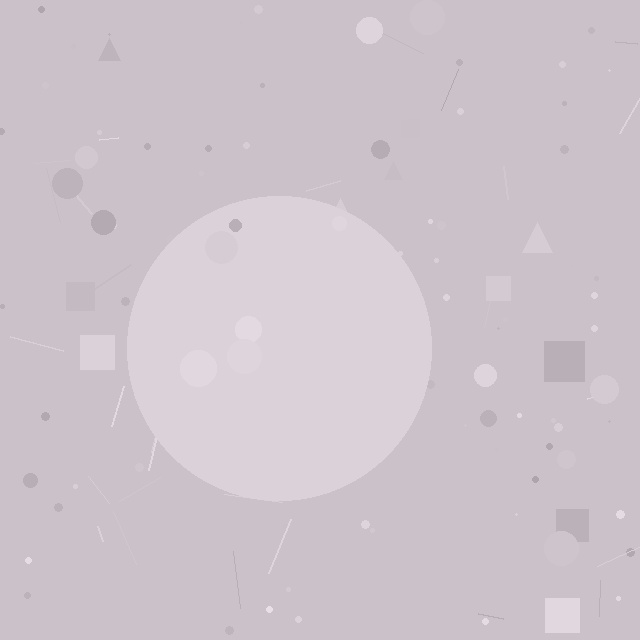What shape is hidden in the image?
A circle is hidden in the image.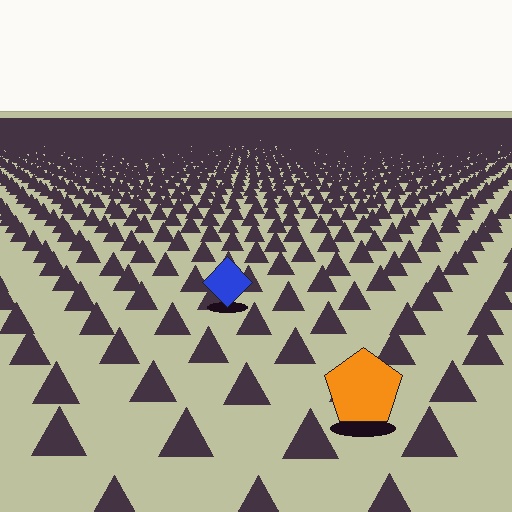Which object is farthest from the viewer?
The blue diamond is farthest from the viewer. It appears smaller and the ground texture around it is denser.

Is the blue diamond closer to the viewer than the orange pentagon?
No. The orange pentagon is closer — you can tell from the texture gradient: the ground texture is coarser near it.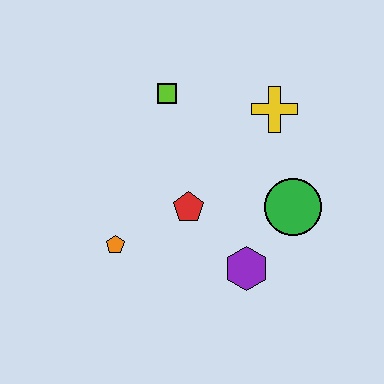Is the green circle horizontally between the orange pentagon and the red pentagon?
No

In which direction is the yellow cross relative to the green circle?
The yellow cross is above the green circle.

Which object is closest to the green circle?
The purple hexagon is closest to the green circle.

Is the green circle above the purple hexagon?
Yes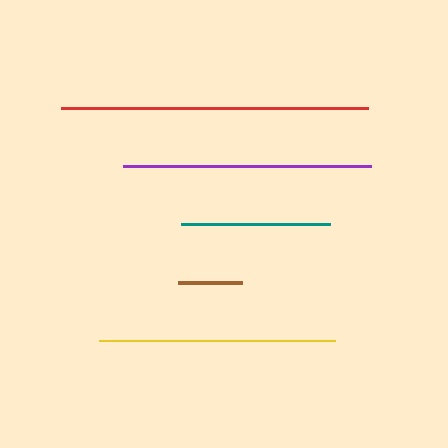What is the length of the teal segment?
The teal segment is approximately 150 pixels long.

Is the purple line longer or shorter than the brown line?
The purple line is longer than the brown line.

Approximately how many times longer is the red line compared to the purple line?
The red line is approximately 1.2 times the length of the purple line.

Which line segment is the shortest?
The brown line is the shortest at approximately 64 pixels.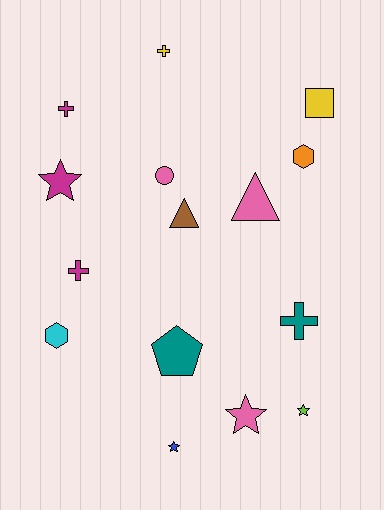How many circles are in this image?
There is 1 circle.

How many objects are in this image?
There are 15 objects.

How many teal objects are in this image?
There are 2 teal objects.